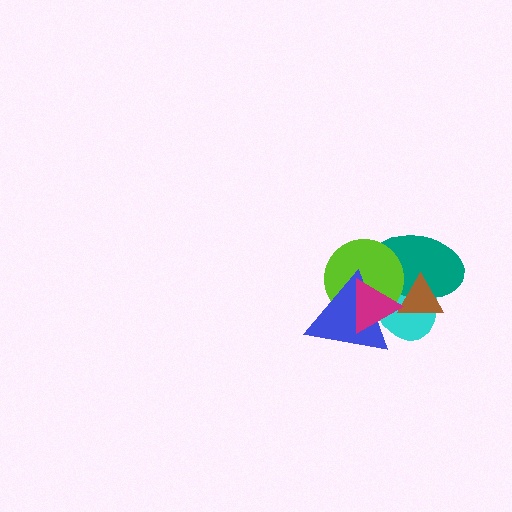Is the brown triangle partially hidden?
Yes, it is partially covered by another shape.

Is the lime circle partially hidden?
Yes, it is partially covered by another shape.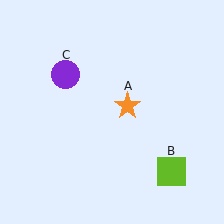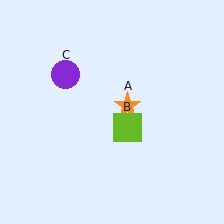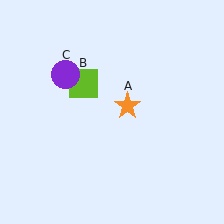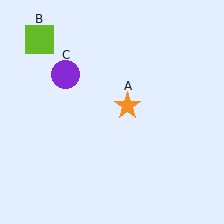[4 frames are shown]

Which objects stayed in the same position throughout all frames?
Orange star (object A) and purple circle (object C) remained stationary.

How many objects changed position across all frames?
1 object changed position: lime square (object B).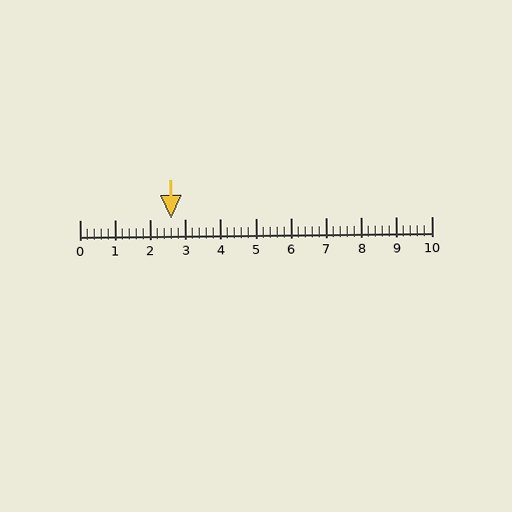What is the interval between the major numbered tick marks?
The major tick marks are spaced 1 units apart.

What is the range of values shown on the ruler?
The ruler shows values from 0 to 10.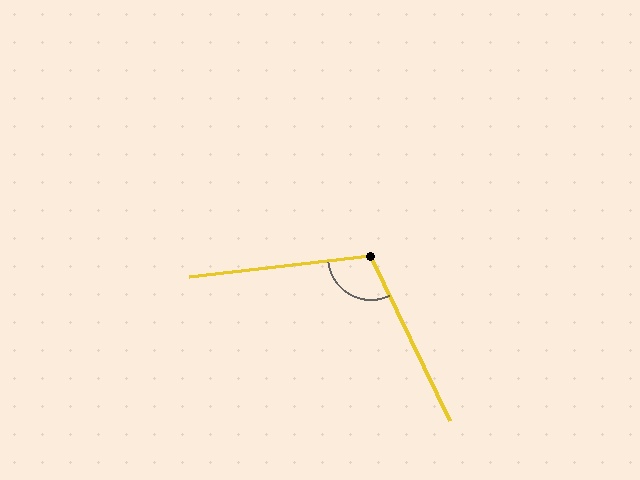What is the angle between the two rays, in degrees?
Approximately 109 degrees.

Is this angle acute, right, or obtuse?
It is obtuse.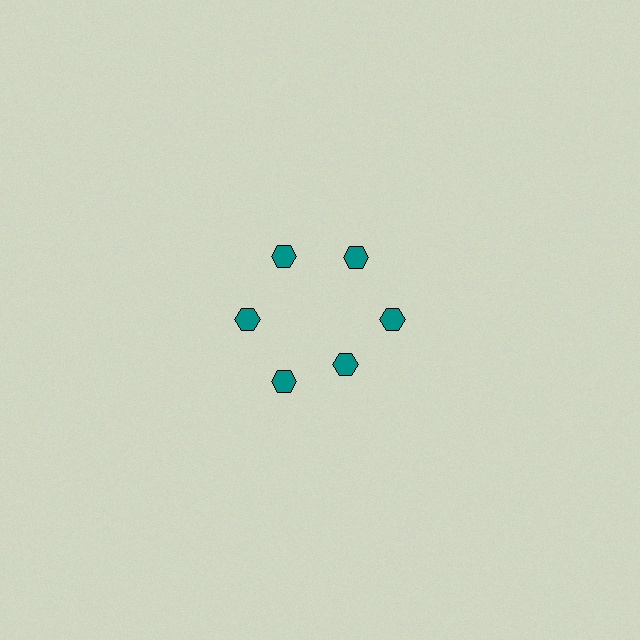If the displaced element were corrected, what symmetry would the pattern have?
It would have 6-fold rotational symmetry — the pattern would map onto itself every 60 degrees.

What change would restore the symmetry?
The symmetry would be restored by moving it outward, back onto the ring so that all 6 hexagons sit at equal angles and equal distance from the center.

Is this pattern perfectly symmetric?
No. The 6 teal hexagons are arranged in a ring, but one element near the 5 o'clock position is pulled inward toward the center, breaking the 6-fold rotational symmetry.